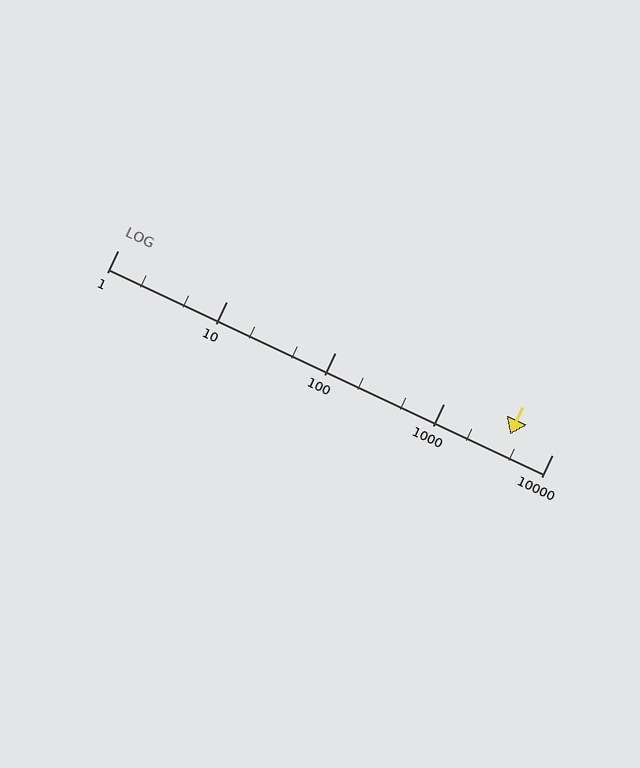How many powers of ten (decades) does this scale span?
The scale spans 4 decades, from 1 to 10000.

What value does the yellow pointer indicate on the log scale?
The pointer indicates approximately 4100.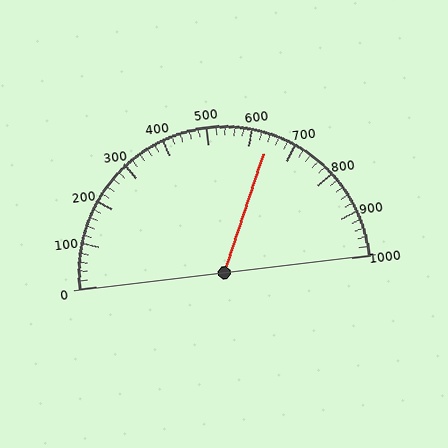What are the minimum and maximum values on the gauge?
The gauge ranges from 0 to 1000.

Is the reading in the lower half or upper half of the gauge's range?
The reading is in the upper half of the range (0 to 1000).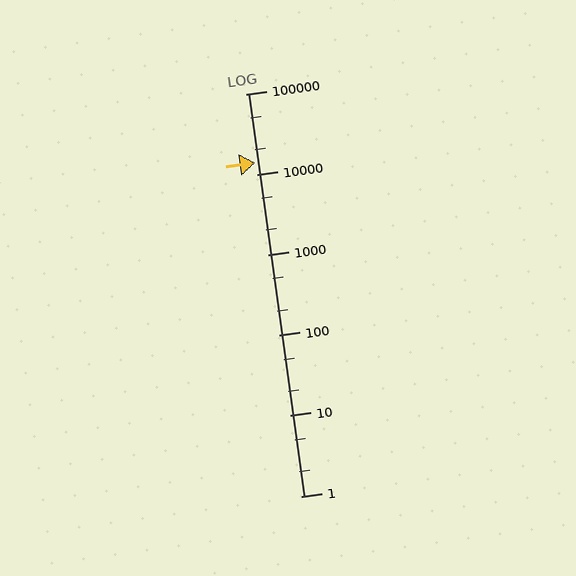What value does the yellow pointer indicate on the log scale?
The pointer indicates approximately 14000.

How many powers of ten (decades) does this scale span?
The scale spans 5 decades, from 1 to 100000.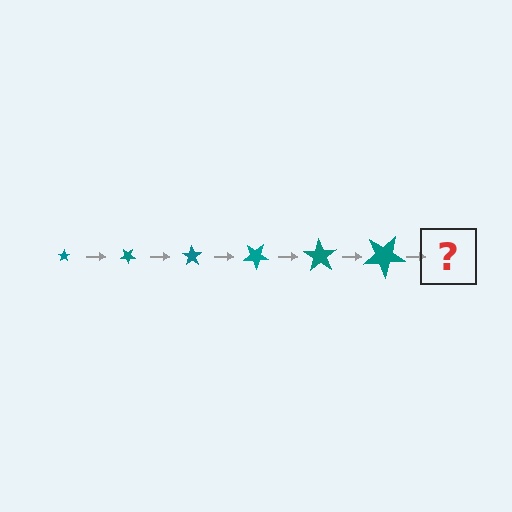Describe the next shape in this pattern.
It should be a star, larger than the previous one and rotated 210 degrees from the start.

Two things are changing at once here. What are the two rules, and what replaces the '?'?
The two rules are that the star grows larger each step and it rotates 35 degrees each step. The '?' should be a star, larger than the previous one and rotated 210 degrees from the start.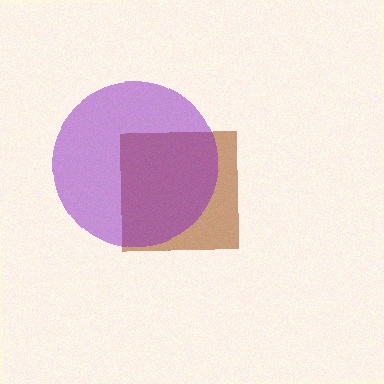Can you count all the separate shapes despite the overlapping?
Yes, there are 2 separate shapes.